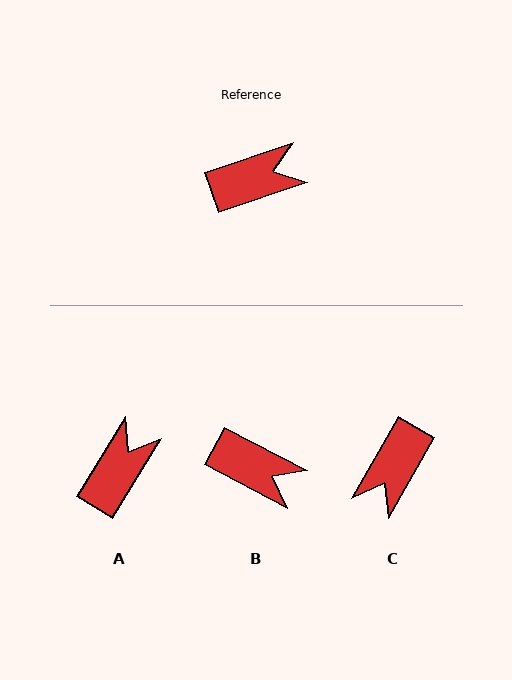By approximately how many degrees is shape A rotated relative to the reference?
Approximately 40 degrees counter-clockwise.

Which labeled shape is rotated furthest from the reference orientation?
C, about 138 degrees away.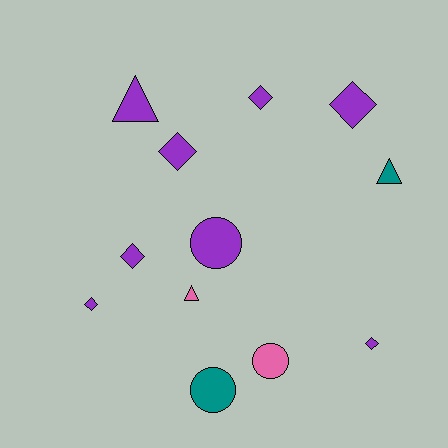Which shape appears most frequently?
Diamond, with 6 objects.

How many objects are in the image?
There are 12 objects.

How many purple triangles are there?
There is 1 purple triangle.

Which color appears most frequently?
Purple, with 8 objects.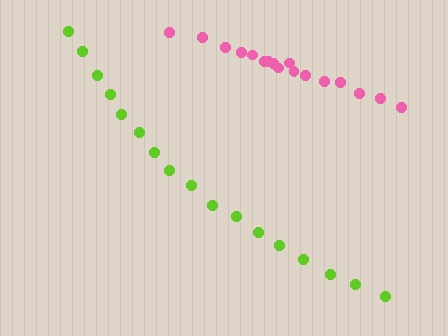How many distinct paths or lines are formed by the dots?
There are 2 distinct paths.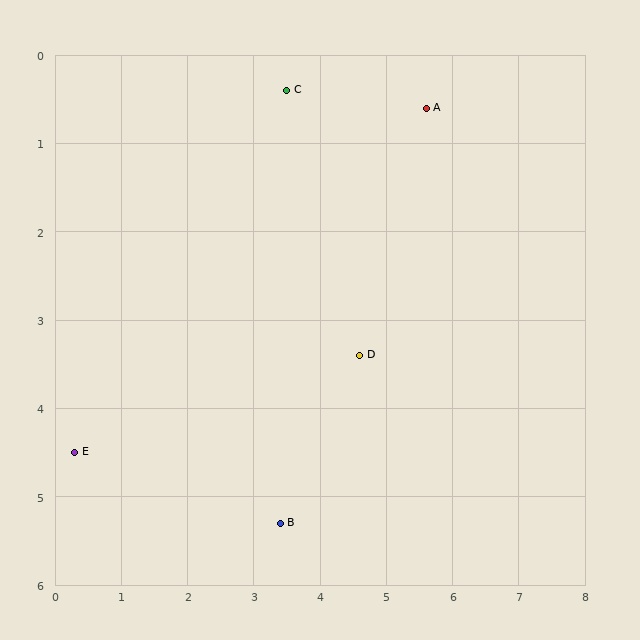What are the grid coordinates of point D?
Point D is at approximately (4.6, 3.4).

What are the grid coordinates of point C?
Point C is at approximately (3.5, 0.4).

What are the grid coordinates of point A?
Point A is at approximately (5.6, 0.6).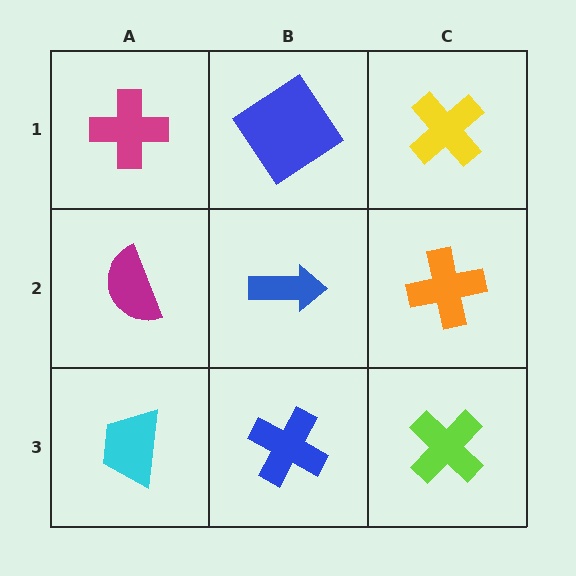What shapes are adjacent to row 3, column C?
An orange cross (row 2, column C), a blue cross (row 3, column B).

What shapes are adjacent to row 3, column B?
A blue arrow (row 2, column B), a cyan trapezoid (row 3, column A), a lime cross (row 3, column C).